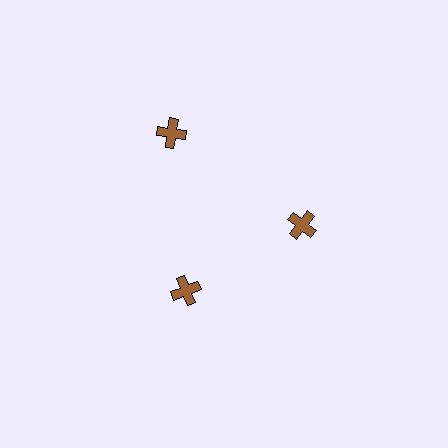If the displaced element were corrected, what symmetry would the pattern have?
It would have 3-fold rotational symmetry — the pattern would map onto itself every 120 degrees.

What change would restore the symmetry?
The symmetry would be restored by moving it inward, back onto the ring so that all 3 crosses sit at equal angles and equal distance from the center.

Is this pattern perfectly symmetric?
No. The 3 brown crosses are arranged in a ring, but one element near the 11 o'clock position is pushed outward from the center, breaking the 3-fold rotational symmetry.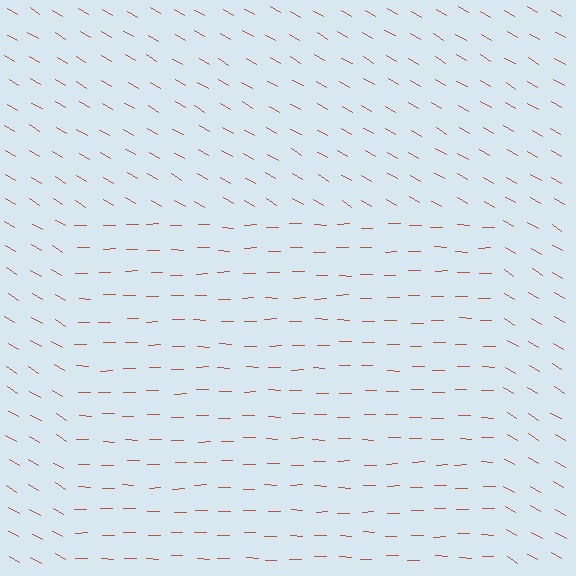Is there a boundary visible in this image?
Yes, there is a texture boundary formed by a change in line orientation.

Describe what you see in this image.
The image is filled with small brown line segments. A rectangle region in the image has lines oriented differently from the surrounding lines, creating a visible texture boundary.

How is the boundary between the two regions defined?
The boundary is defined purely by a change in line orientation (approximately 31 degrees difference). All lines are the same color and thickness.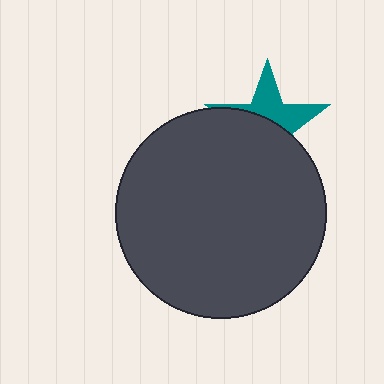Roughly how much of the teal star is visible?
A small part of it is visible (roughly 42%).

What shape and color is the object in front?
The object in front is a dark gray circle.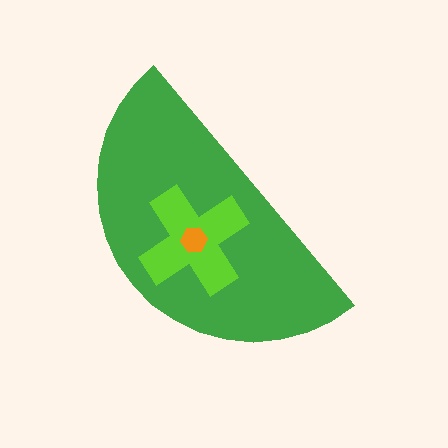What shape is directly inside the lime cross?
The orange hexagon.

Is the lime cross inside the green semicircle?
Yes.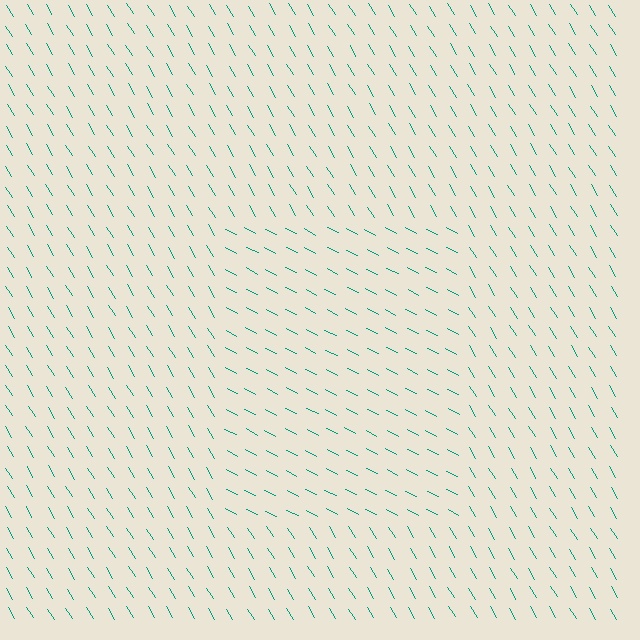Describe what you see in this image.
The image is filled with small teal line segments. A rectangle region in the image has lines oriented differently from the surrounding lines, creating a visible texture boundary.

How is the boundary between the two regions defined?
The boundary is defined purely by a change in line orientation (approximately 32 degrees difference). All lines are the same color and thickness.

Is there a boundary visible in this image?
Yes, there is a texture boundary formed by a change in line orientation.